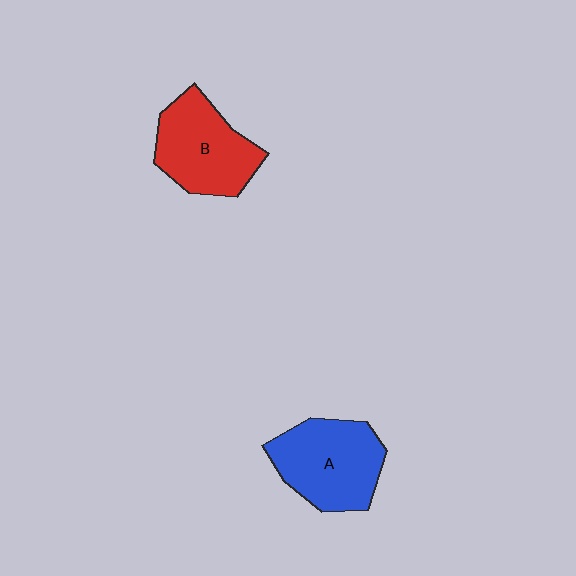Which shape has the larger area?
Shape A (blue).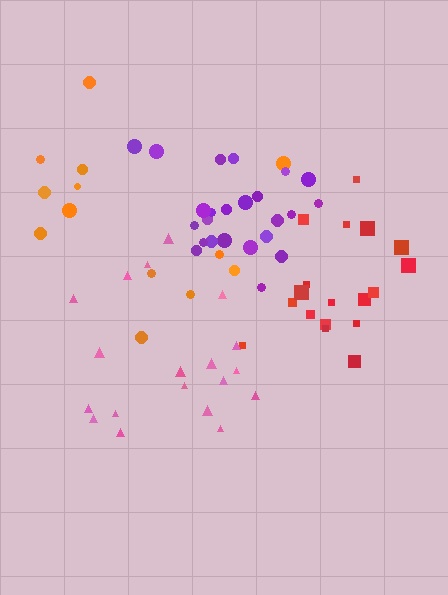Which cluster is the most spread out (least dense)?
Orange.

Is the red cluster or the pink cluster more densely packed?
Red.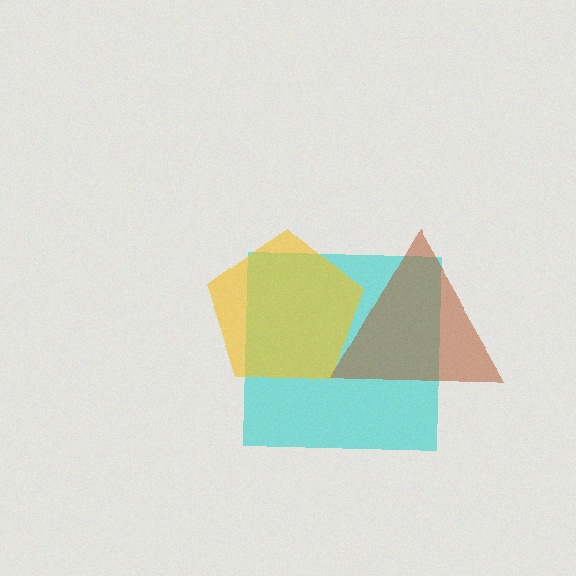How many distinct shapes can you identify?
There are 3 distinct shapes: a cyan square, a yellow pentagon, a brown triangle.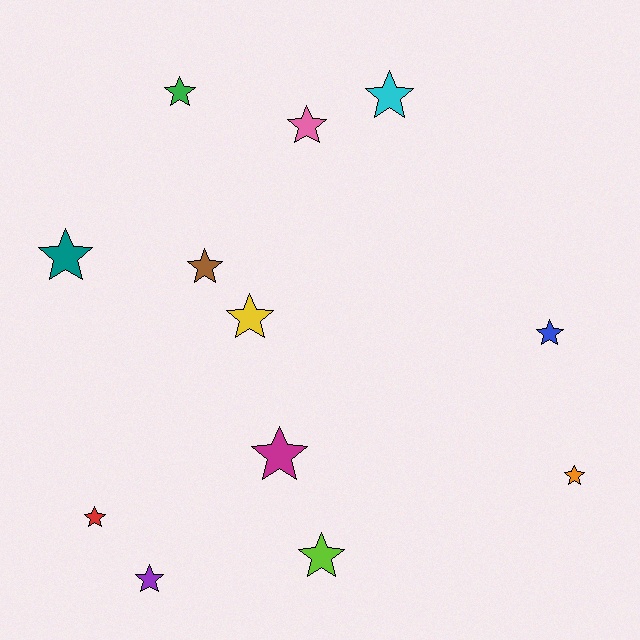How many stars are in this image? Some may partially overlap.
There are 12 stars.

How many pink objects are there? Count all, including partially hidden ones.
There is 1 pink object.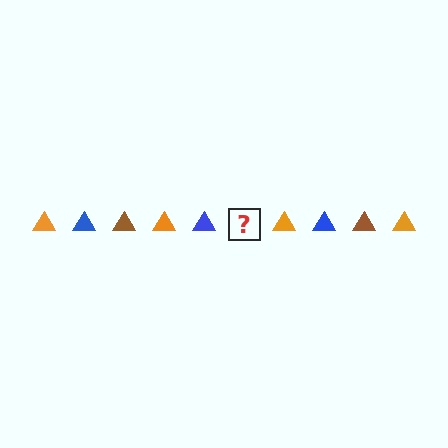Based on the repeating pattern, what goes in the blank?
The blank should be a brown triangle.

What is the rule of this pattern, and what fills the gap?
The rule is that the pattern cycles through orange, blue, brown triangles. The gap should be filled with a brown triangle.